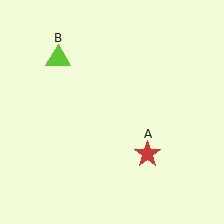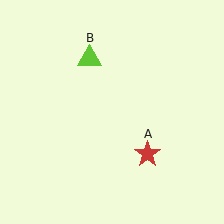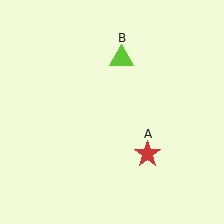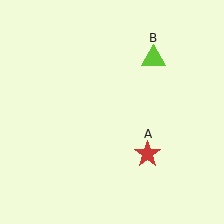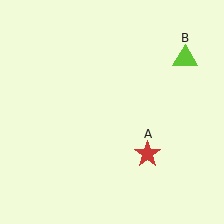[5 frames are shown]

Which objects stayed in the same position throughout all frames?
Red star (object A) remained stationary.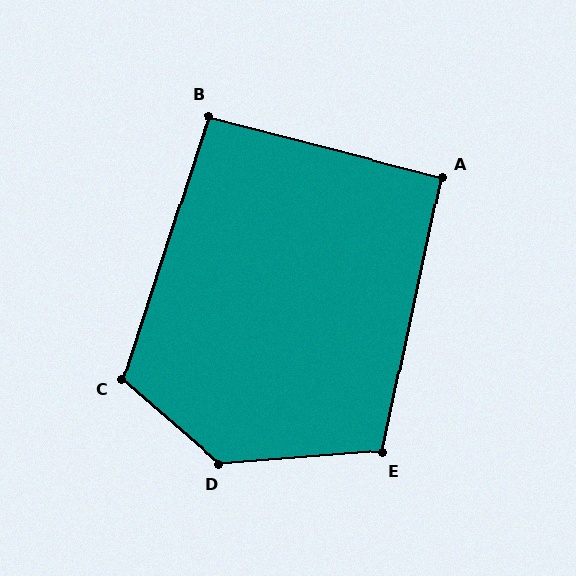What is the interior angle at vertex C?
Approximately 113 degrees (obtuse).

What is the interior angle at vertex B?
Approximately 93 degrees (approximately right).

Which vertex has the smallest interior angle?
A, at approximately 93 degrees.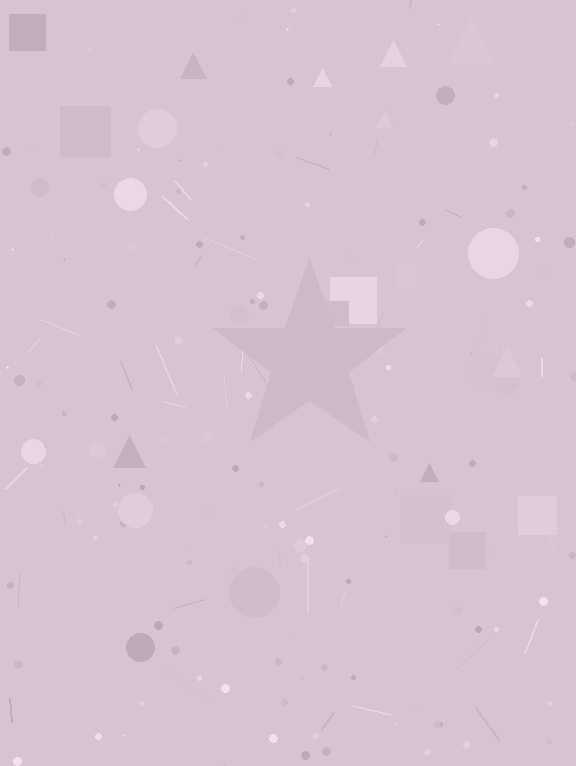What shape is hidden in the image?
A star is hidden in the image.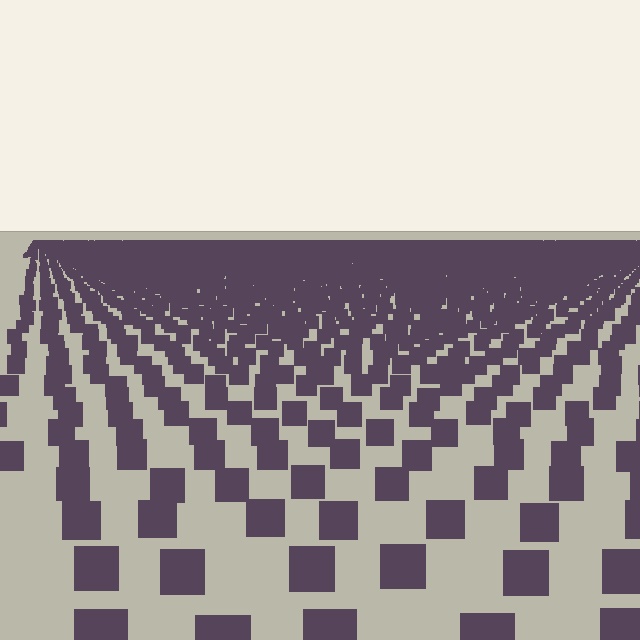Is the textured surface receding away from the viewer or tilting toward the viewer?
The surface is receding away from the viewer. Texture elements get smaller and denser toward the top.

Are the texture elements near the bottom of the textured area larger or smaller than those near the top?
Larger. Near the bottom, elements are closer to the viewer and appear at a bigger on-screen size.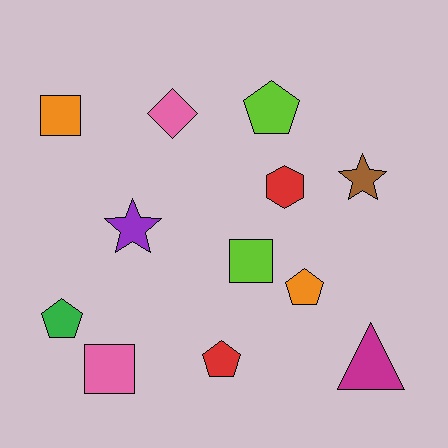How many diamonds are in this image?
There is 1 diamond.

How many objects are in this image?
There are 12 objects.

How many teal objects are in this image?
There are no teal objects.